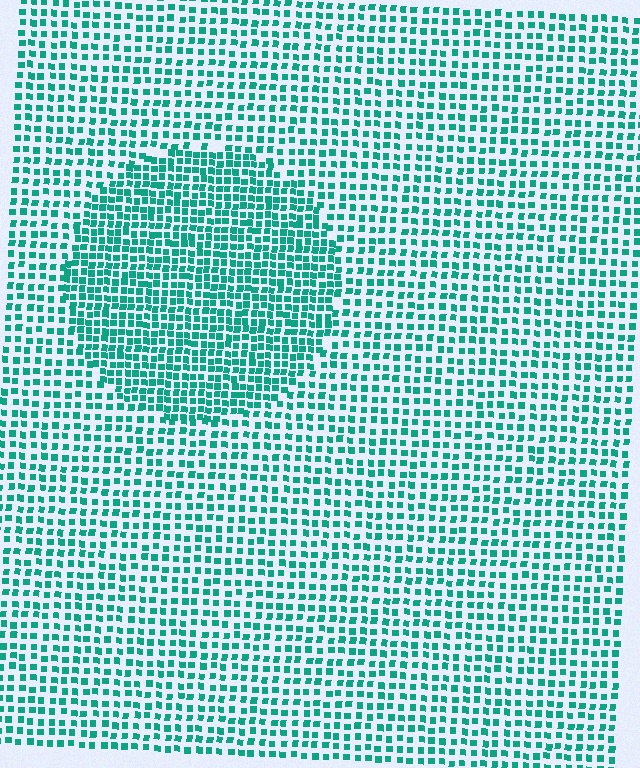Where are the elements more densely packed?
The elements are more densely packed inside the circle boundary.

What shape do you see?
I see a circle.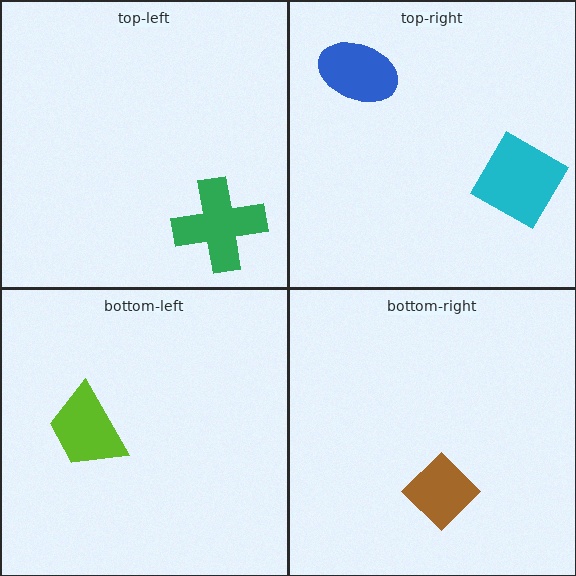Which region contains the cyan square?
The top-right region.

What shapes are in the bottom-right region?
The brown diamond.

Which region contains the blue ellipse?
The top-right region.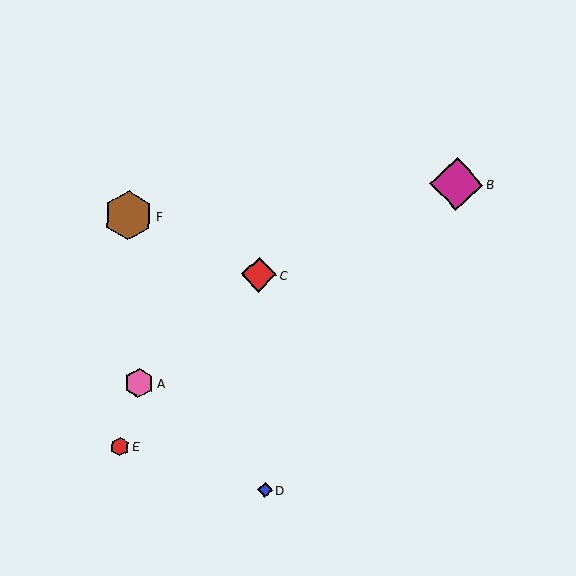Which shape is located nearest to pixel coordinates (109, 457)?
The red hexagon (labeled E) at (120, 447) is nearest to that location.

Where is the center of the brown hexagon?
The center of the brown hexagon is at (128, 215).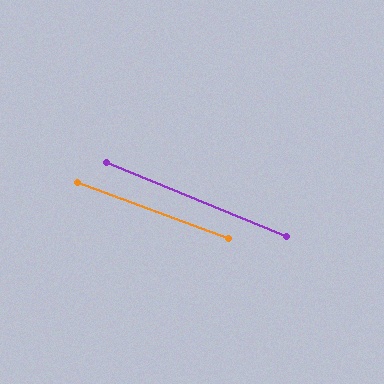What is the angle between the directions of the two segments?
Approximately 2 degrees.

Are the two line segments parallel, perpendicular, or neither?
Parallel — their directions differ by only 1.9°.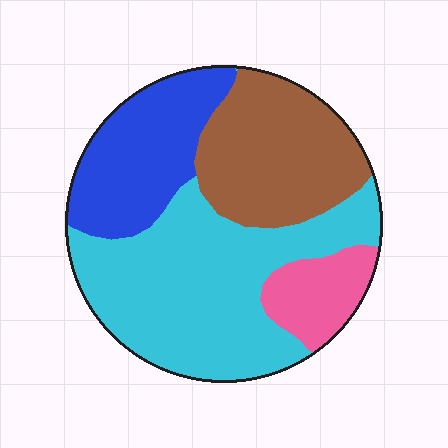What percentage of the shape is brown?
Brown covers 25% of the shape.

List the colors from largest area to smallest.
From largest to smallest: cyan, brown, blue, pink.